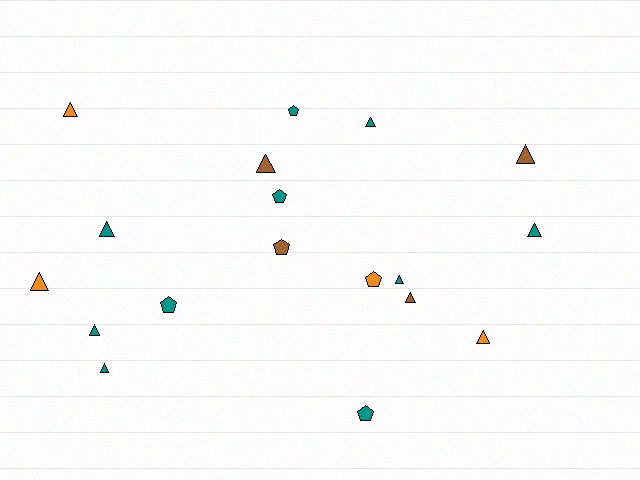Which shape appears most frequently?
Triangle, with 12 objects.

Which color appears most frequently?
Teal, with 10 objects.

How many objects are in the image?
There are 18 objects.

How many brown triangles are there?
There are 3 brown triangles.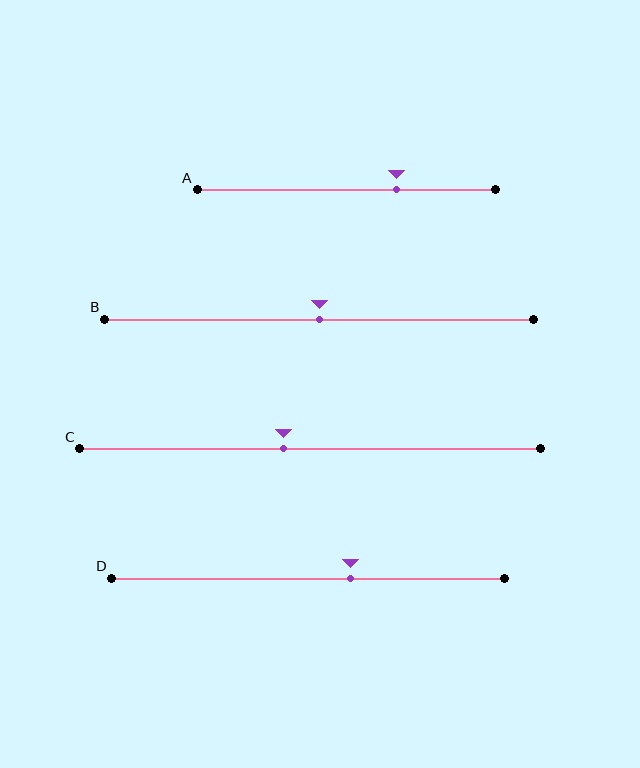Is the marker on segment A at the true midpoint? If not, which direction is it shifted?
No, the marker on segment A is shifted to the right by about 17% of the segment length.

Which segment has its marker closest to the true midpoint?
Segment B has its marker closest to the true midpoint.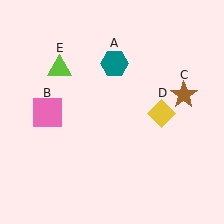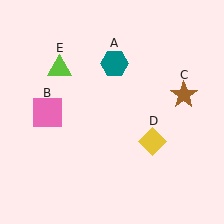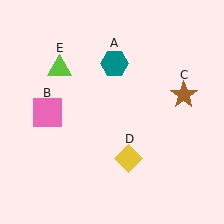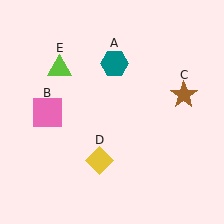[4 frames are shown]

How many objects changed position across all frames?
1 object changed position: yellow diamond (object D).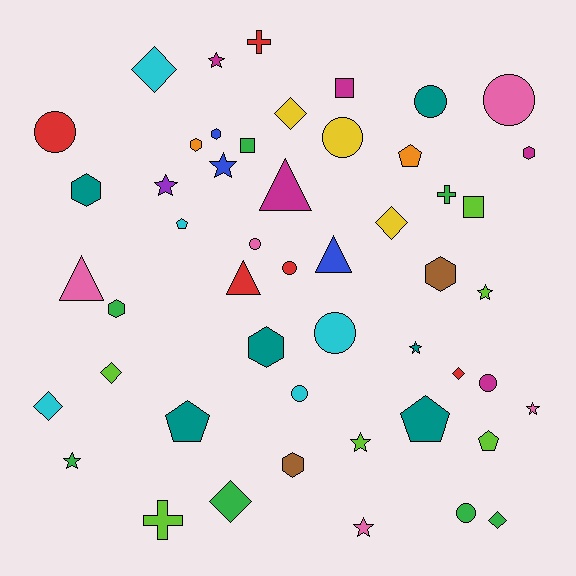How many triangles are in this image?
There are 4 triangles.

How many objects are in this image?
There are 50 objects.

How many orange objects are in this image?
There are 2 orange objects.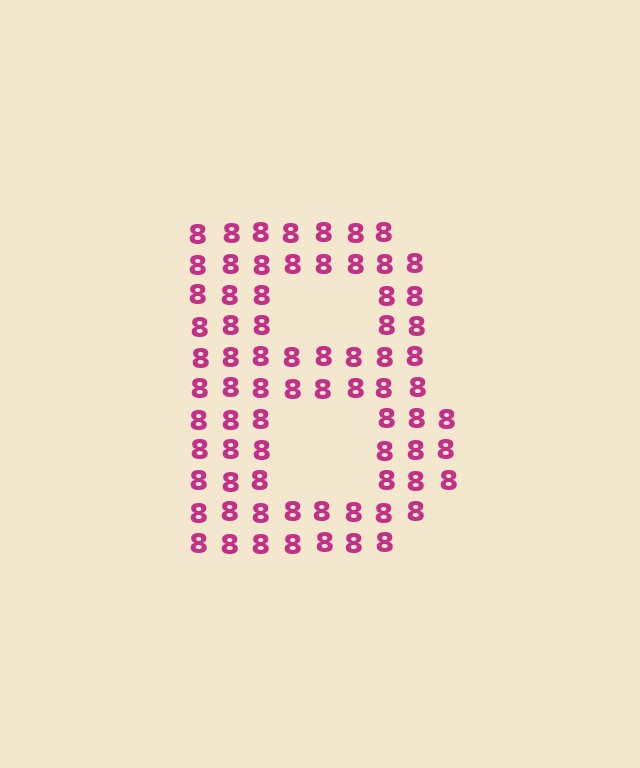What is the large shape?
The large shape is the letter B.